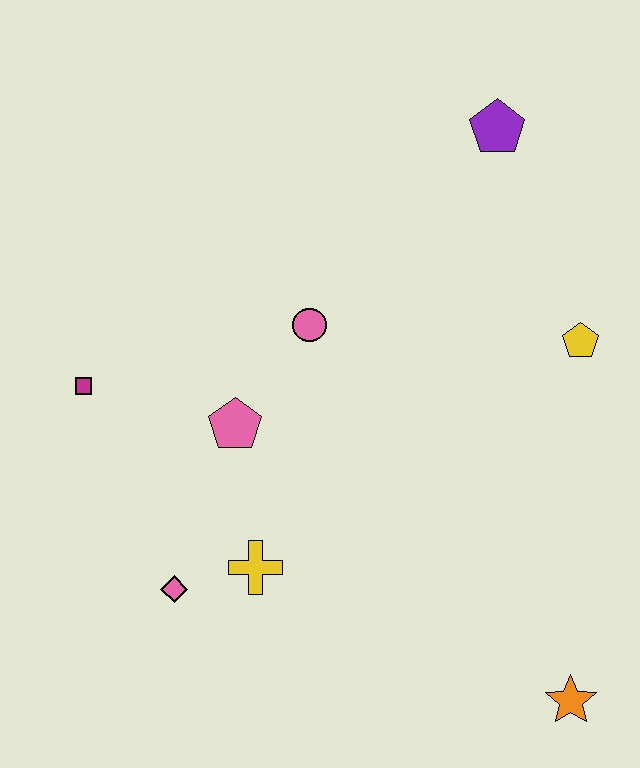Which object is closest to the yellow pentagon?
The purple pentagon is closest to the yellow pentagon.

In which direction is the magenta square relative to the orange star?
The magenta square is to the left of the orange star.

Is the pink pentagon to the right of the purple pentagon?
No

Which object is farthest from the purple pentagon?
The orange star is farthest from the purple pentagon.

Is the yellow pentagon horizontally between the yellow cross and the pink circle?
No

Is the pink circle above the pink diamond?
Yes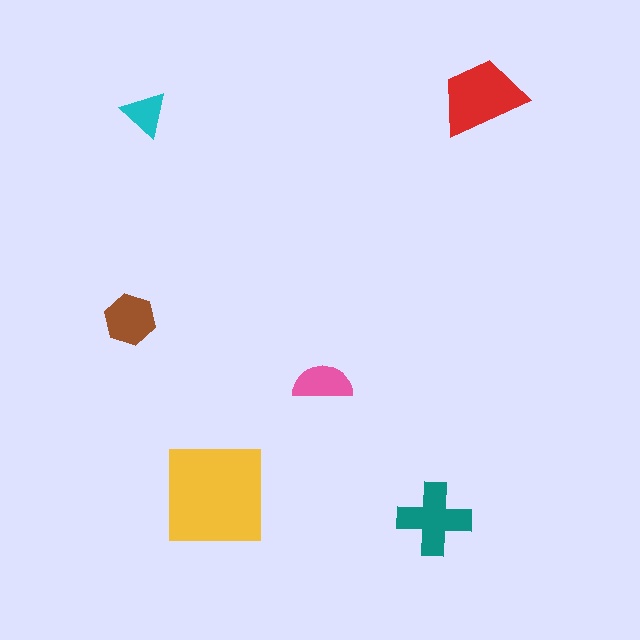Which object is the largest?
The yellow square.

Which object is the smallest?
The cyan triangle.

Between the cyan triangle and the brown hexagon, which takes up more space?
The brown hexagon.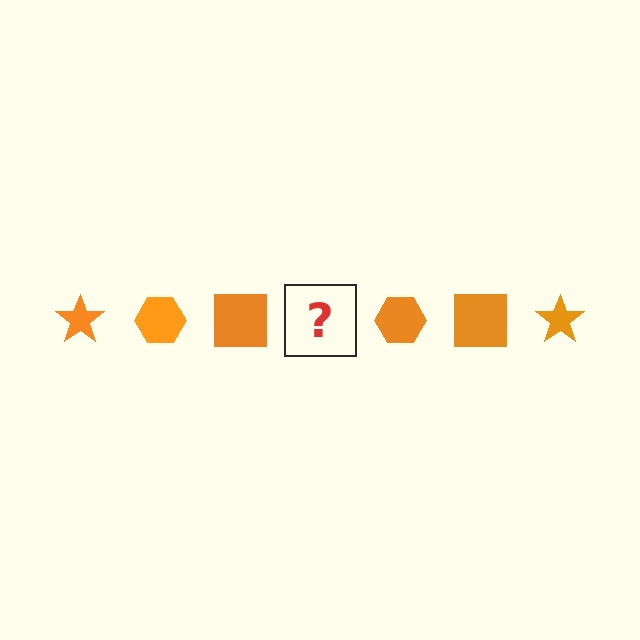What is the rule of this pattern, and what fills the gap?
The rule is that the pattern cycles through star, hexagon, square shapes in orange. The gap should be filled with an orange star.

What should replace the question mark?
The question mark should be replaced with an orange star.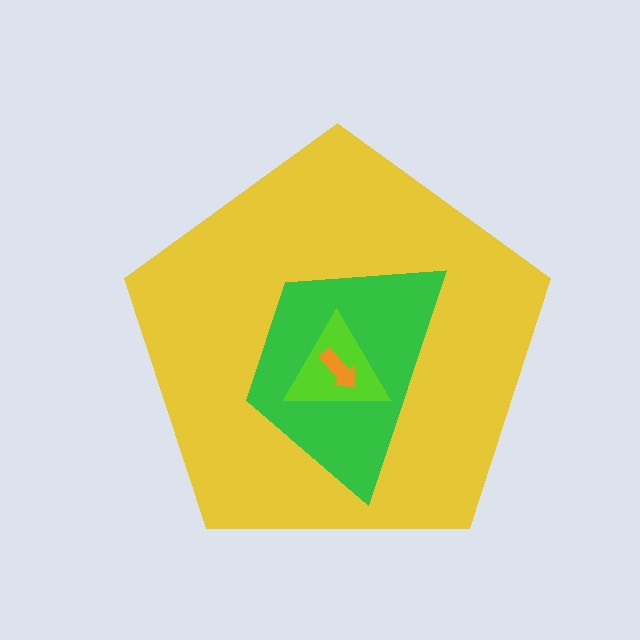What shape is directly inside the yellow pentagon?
The green trapezoid.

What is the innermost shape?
The orange arrow.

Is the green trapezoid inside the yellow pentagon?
Yes.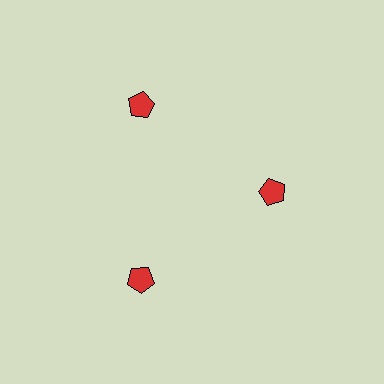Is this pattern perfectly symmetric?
No. The 3 red pentagons are arranged in a ring, but one element near the 3 o'clock position is pulled inward toward the center, breaking the 3-fold rotational symmetry.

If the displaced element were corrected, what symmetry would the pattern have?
It would have 3-fold rotational symmetry — the pattern would map onto itself every 120 degrees.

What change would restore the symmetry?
The symmetry would be restored by moving it outward, back onto the ring so that all 3 pentagons sit at equal angles and equal distance from the center.